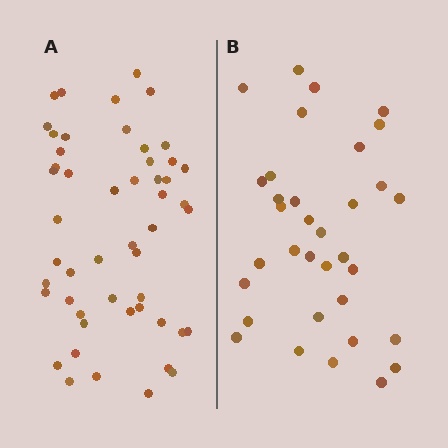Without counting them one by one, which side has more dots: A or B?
Region A (the left region) has more dots.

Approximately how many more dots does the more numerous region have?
Region A has approximately 15 more dots than region B.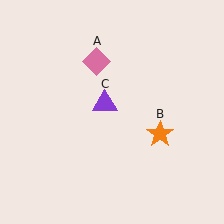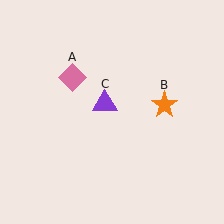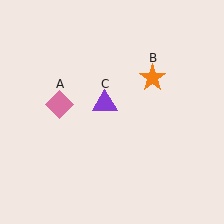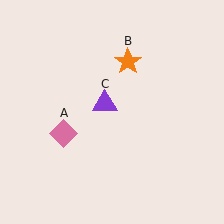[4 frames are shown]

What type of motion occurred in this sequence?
The pink diamond (object A), orange star (object B) rotated counterclockwise around the center of the scene.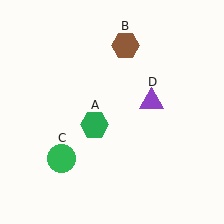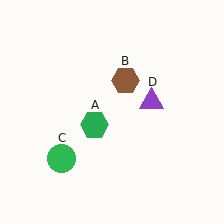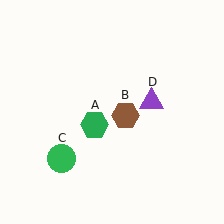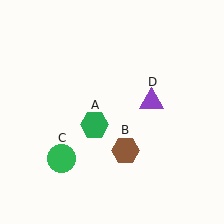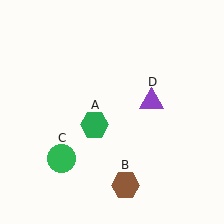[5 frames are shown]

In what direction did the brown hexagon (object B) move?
The brown hexagon (object B) moved down.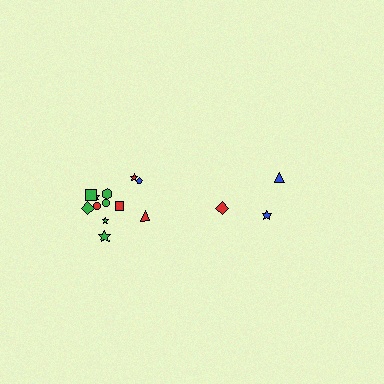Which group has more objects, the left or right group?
The left group.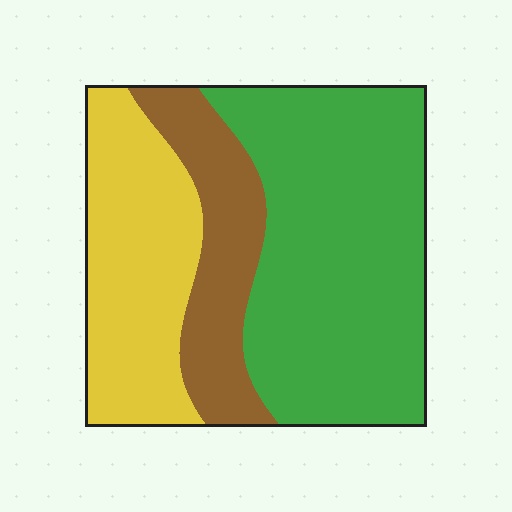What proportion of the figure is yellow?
Yellow covers around 30% of the figure.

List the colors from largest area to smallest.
From largest to smallest: green, yellow, brown.